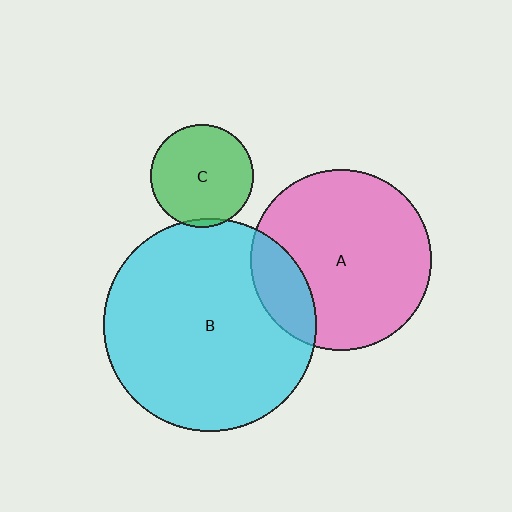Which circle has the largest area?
Circle B (cyan).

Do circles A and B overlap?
Yes.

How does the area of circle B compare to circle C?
Approximately 4.3 times.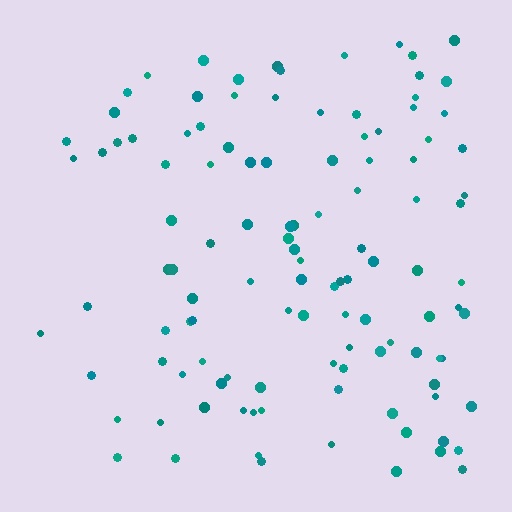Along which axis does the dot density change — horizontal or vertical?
Horizontal.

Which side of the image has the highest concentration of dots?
The right.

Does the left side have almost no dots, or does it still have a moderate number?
Still a moderate number, just noticeably fewer than the right.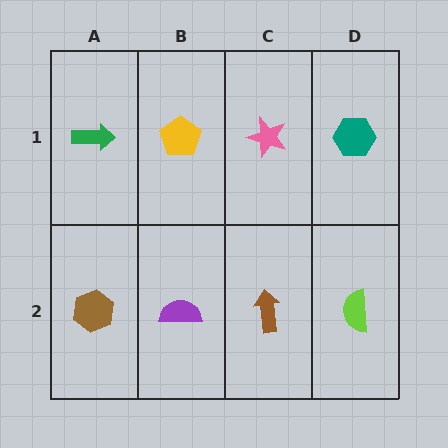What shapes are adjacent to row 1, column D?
A lime semicircle (row 2, column D), a pink star (row 1, column C).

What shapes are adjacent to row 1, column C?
A brown arrow (row 2, column C), a yellow pentagon (row 1, column B), a teal hexagon (row 1, column D).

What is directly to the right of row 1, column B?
A pink star.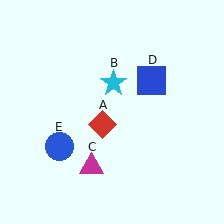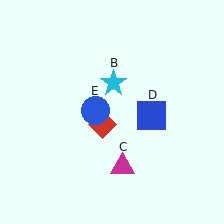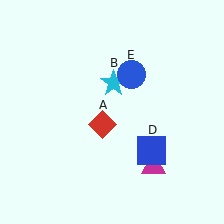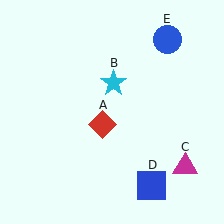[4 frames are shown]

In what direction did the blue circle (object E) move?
The blue circle (object E) moved up and to the right.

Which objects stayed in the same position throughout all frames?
Red diamond (object A) and cyan star (object B) remained stationary.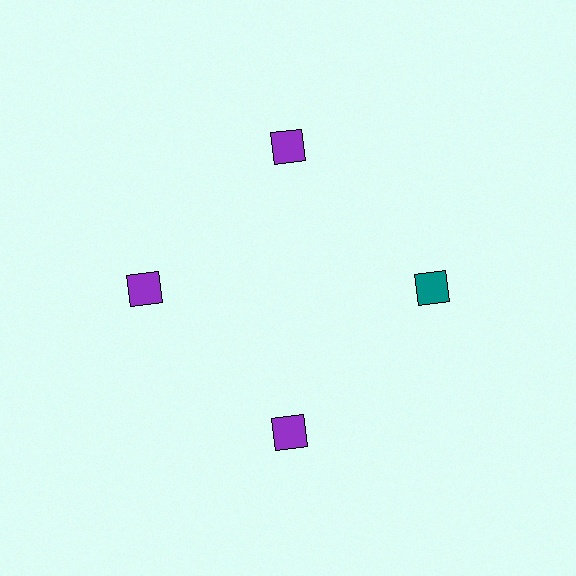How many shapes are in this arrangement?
There are 4 shapes arranged in a ring pattern.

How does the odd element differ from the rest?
It has a different color: teal instead of purple.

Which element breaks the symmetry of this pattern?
The teal diamond at roughly the 3 o'clock position breaks the symmetry. All other shapes are purple diamonds.